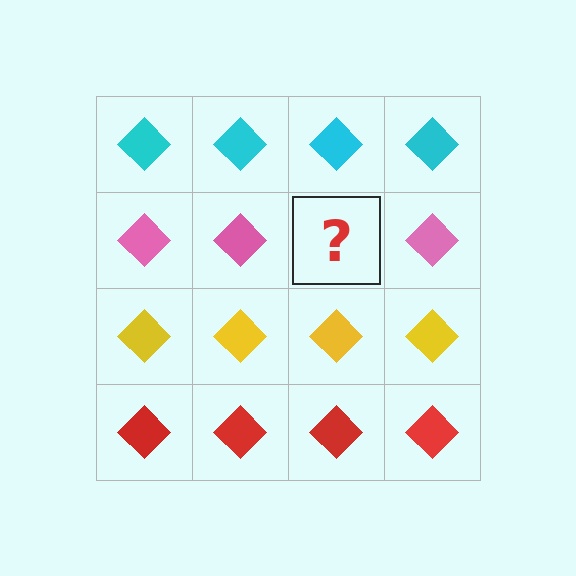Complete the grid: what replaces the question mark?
The question mark should be replaced with a pink diamond.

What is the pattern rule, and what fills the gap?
The rule is that each row has a consistent color. The gap should be filled with a pink diamond.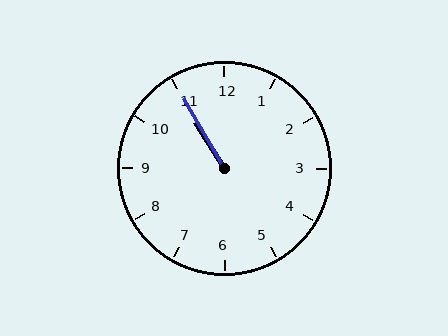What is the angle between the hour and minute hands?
Approximately 2 degrees.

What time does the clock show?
10:55.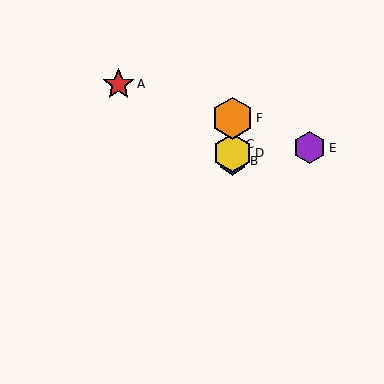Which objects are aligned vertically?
Objects B, C, D, F are aligned vertically.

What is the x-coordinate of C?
Object C is at x≈233.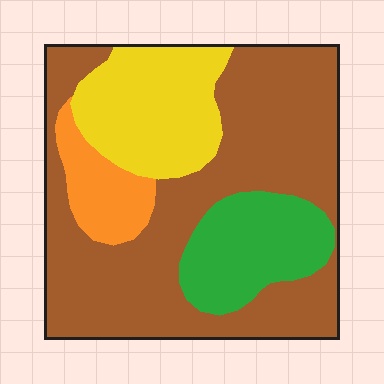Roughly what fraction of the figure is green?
Green covers roughly 15% of the figure.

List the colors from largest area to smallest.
From largest to smallest: brown, yellow, green, orange.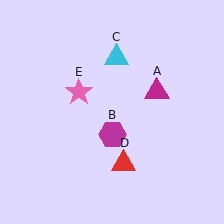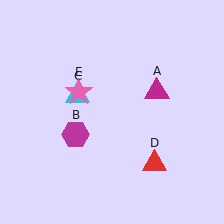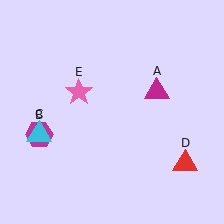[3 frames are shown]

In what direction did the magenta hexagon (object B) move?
The magenta hexagon (object B) moved left.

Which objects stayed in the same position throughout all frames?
Magenta triangle (object A) and pink star (object E) remained stationary.